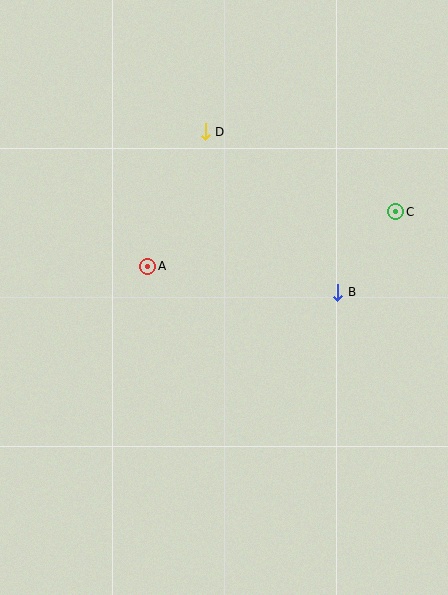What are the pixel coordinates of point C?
Point C is at (396, 212).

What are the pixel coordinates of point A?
Point A is at (148, 266).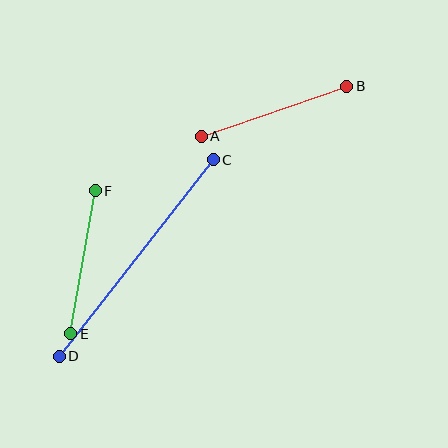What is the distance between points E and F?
The distance is approximately 145 pixels.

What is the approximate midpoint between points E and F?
The midpoint is at approximately (83, 262) pixels.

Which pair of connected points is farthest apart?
Points C and D are farthest apart.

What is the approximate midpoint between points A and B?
The midpoint is at approximately (274, 111) pixels.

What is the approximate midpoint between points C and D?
The midpoint is at approximately (136, 258) pixels.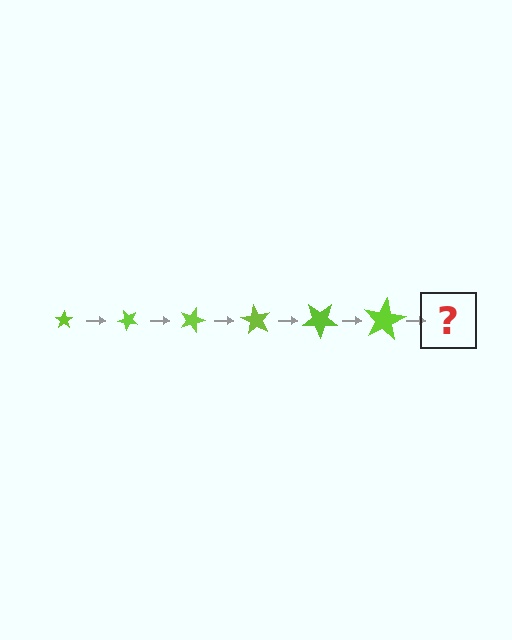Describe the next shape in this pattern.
It should be a star, larger than the previous one and rotated 270 degrees from the start.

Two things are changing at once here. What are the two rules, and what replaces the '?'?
The two rules are that the star grows larger each step and it rotates 45 degrees each step. The '?' should be a star, larger than the previous one and rotated 270 degrees from the start.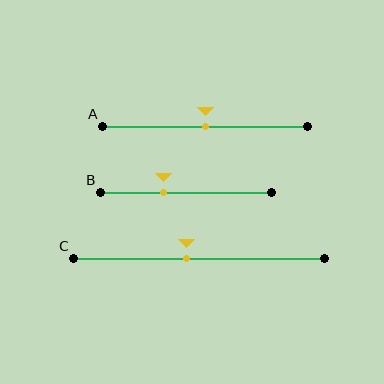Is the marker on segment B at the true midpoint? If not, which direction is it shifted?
No, the marker on segment B is shifted to the left by about 13% of the segment length.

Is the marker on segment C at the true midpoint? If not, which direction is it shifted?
No, the marker on segment C is shifted to the left by about 5% of the segment length.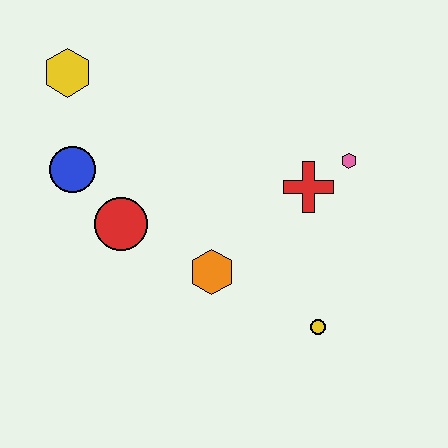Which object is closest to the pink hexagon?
The red cross is closest to the pink hexagon.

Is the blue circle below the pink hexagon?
Yes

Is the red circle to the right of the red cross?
No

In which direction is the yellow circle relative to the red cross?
The yellow circle is below the red cross.